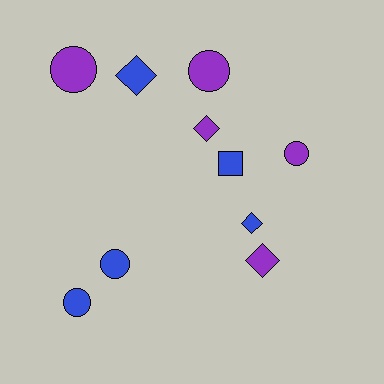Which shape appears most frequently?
Circle, with 5 objects.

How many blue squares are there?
There is 1 blue square.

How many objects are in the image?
There are 10 objects.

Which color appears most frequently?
Purple, with 5 objects.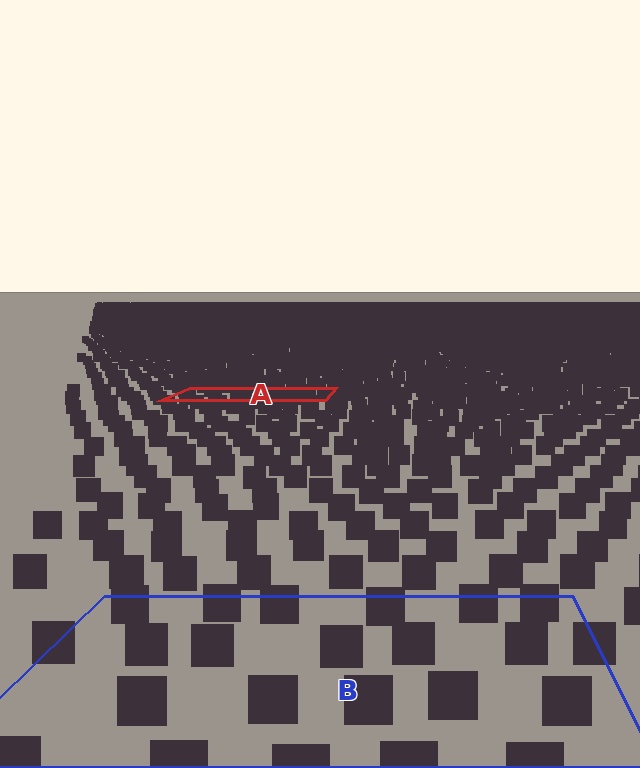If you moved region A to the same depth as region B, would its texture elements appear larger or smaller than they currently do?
They would appear larger. At a closer depth, the same texture elements are projected at a bigger on-screen size.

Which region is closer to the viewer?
Region B is closer. The texture elements there are larger and more spread out.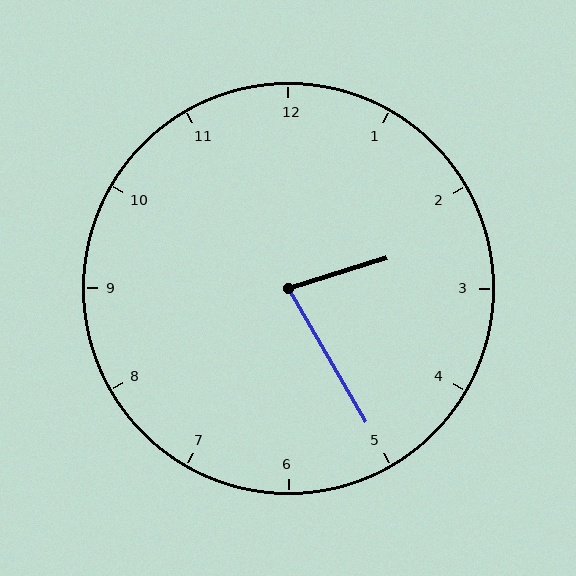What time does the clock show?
2:25.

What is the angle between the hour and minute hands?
Approximately 78 degrees.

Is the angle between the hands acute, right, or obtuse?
It is acute.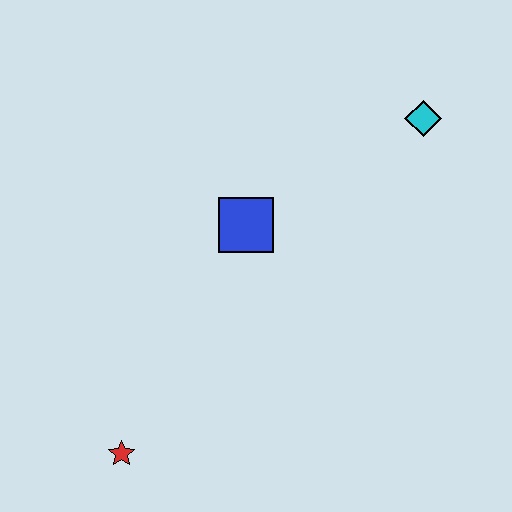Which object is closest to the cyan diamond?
The blue square is closest to the cyan diamond.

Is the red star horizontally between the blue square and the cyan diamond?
No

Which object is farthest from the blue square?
The red star is farthest from the blue square.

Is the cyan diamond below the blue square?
No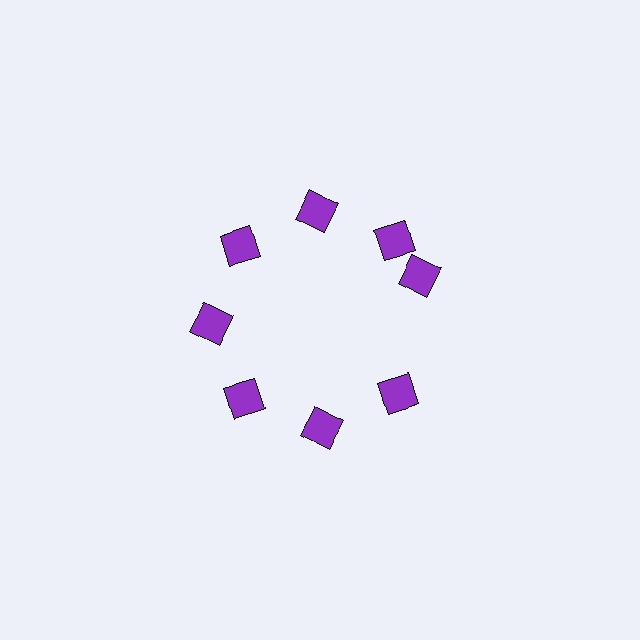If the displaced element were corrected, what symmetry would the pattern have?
It would have 8-fold rotational symmetry — the pattern would map onto itself every 45 degrees.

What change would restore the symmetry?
The symmetry would be restored by rotating it back into even spacing with its neighbors so that all 8 diamonds sit at equal angles and equal distance from the center.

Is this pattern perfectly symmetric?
No. The 8 purple diamonds are arranged in a ring, but one element near the 3 o'clock position is rotated out of alignment along the ring, breaking the 8-fold rotational symmetry.